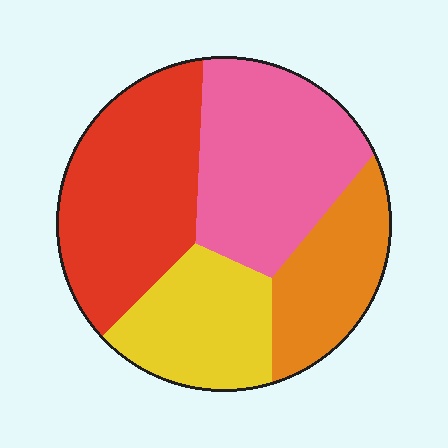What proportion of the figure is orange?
Orange covers roughly 20% of the figure.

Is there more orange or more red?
Red.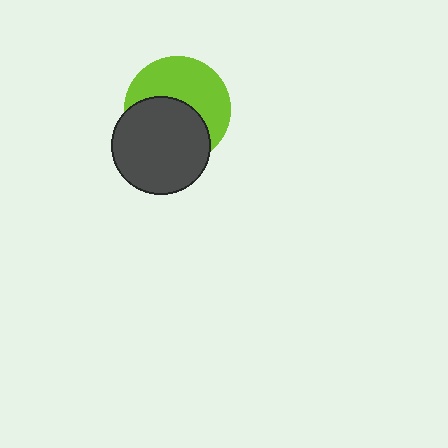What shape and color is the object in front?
The object in front is a dark gray circle.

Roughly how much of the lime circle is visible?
About half of it is visible (roughly 51%).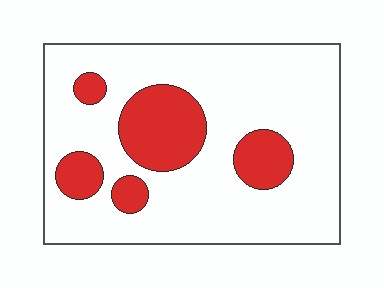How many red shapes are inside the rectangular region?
5.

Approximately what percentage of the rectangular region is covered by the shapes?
Approximately 20%.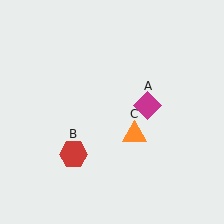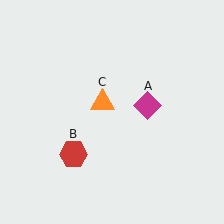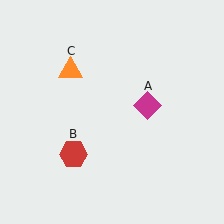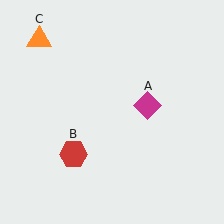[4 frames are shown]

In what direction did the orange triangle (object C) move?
The orange triangle (object C) moved up and to the left.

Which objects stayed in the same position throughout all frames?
Magenta diamond (object A) and red hexagon (object B) remained stationary.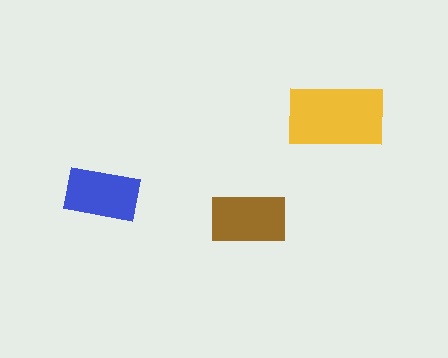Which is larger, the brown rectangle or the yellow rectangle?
The yellow one.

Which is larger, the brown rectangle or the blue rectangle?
The brown one.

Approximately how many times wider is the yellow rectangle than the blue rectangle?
About 1.5 times wider.